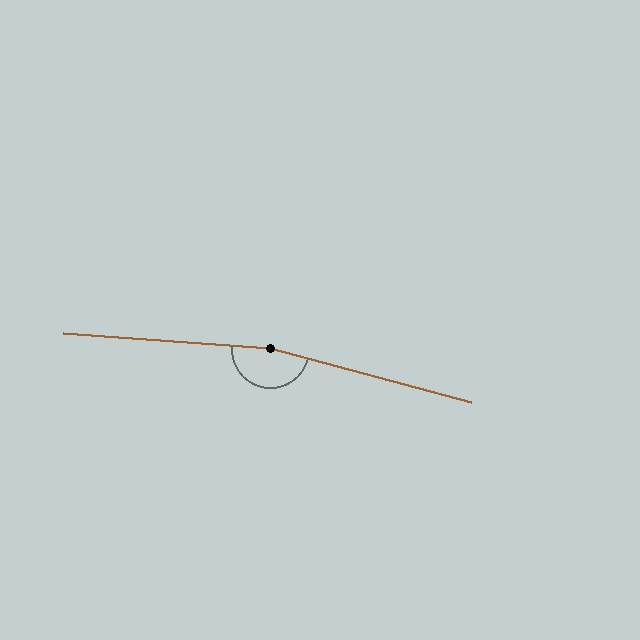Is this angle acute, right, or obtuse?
It is obtuse.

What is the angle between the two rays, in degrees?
Approximately 169 degrees.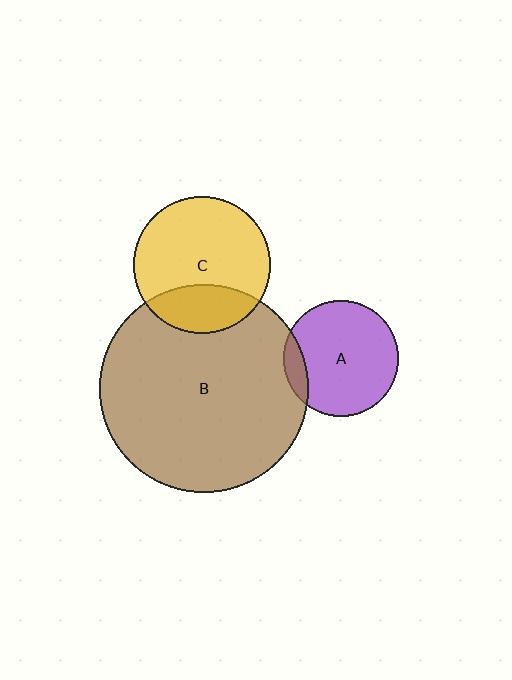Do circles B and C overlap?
Yes.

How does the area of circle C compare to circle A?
Approximately 1.4 times.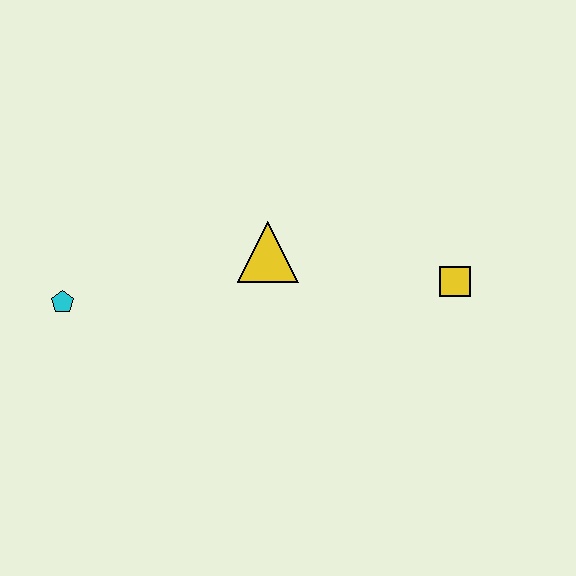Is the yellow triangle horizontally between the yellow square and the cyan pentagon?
Yes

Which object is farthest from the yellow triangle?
The cyan pentagon is farthest from the yellow triangle.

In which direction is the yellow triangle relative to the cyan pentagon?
The yellow triangle is to the right of the cyan pentagon.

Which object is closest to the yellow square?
The yellow triangle is closest to the yellow square.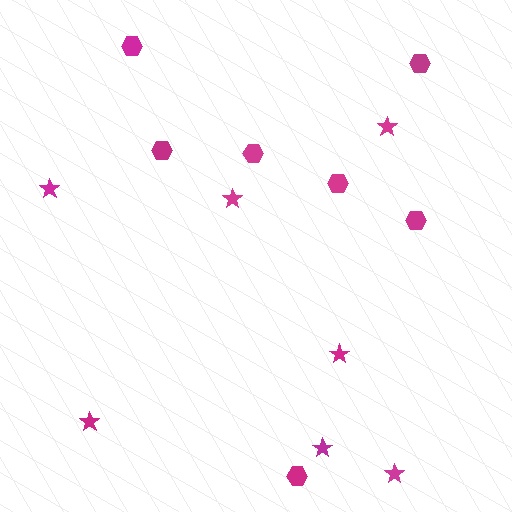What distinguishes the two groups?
There are 2 groups: one group of stars (7) and one group of hexagons (7).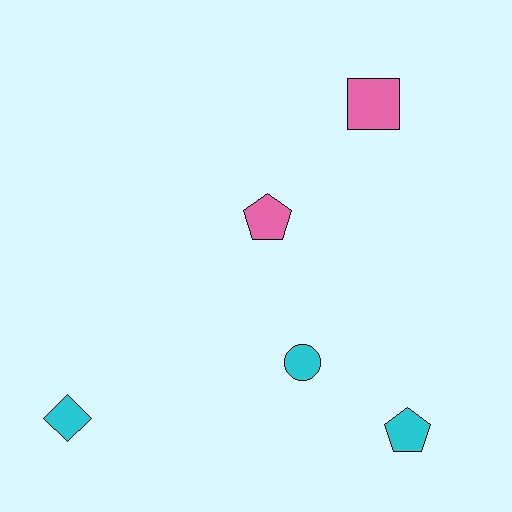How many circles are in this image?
There is 1 circle.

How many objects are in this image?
There are 5 objects.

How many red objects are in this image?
There are no red objects.